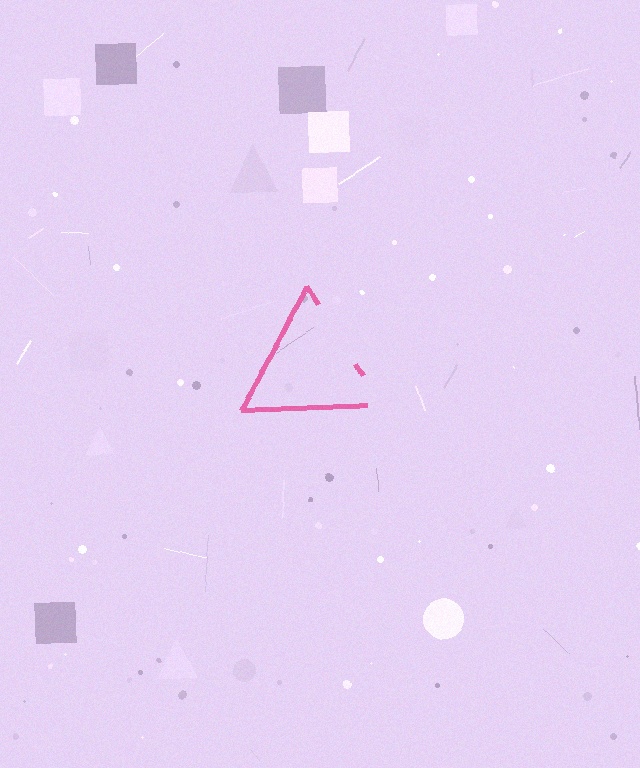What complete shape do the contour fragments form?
The contour fragments form a triangle.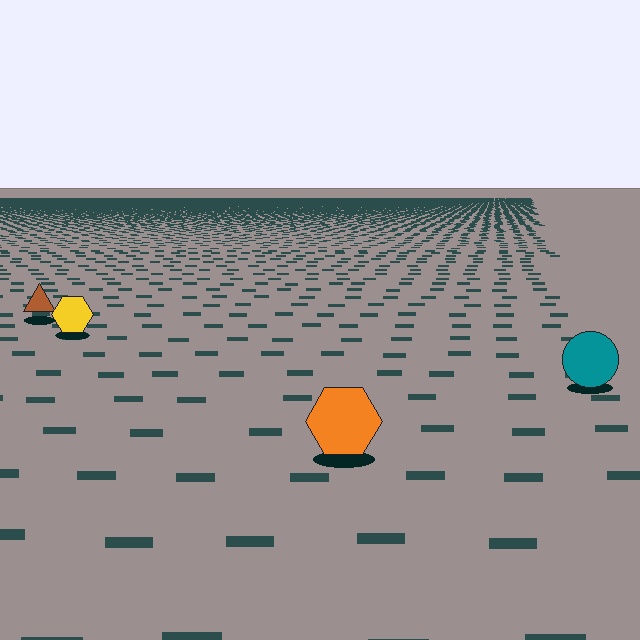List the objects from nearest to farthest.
From nearest to farthest: the orange hexagon, the teal circle, the yellow hexagon, the brown triangle.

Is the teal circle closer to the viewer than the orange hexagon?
No. The orange hexagon is closer — you can tell from the texture gradient: the ground texture is coarser near it.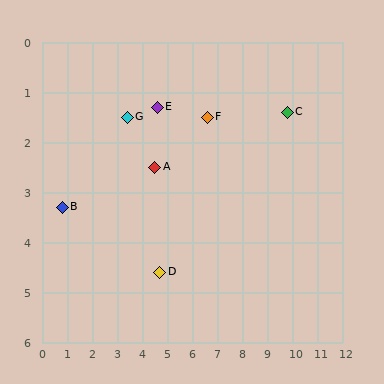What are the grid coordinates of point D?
Point D is at approximately (4.7, 4.6).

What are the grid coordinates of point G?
Point G is at approximately (3.4, 1.5).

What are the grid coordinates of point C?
Point C is at approximately (9.8, 1.4).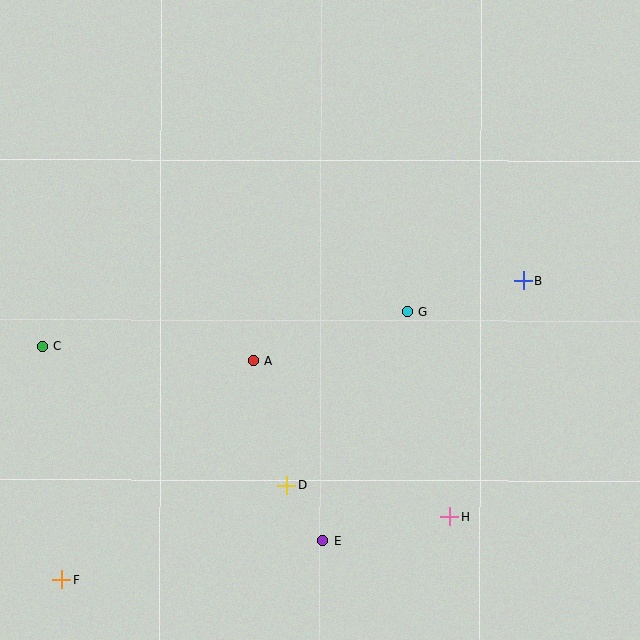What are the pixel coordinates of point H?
Point H is at (450, 517).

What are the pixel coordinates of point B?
Point B is at (524, 280).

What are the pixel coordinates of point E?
Point E is at (323, 541).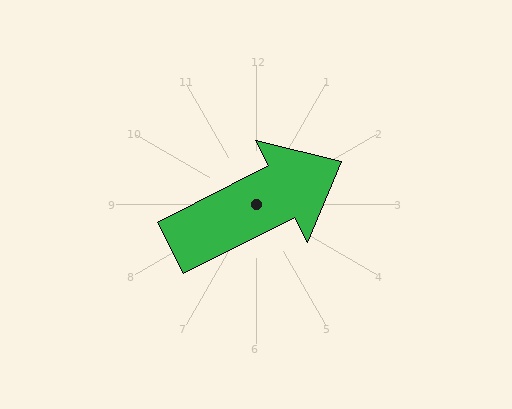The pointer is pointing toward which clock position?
Roughly 2 o'clock.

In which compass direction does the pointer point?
Northeast.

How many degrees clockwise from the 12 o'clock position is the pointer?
Approximately 63 degrees.